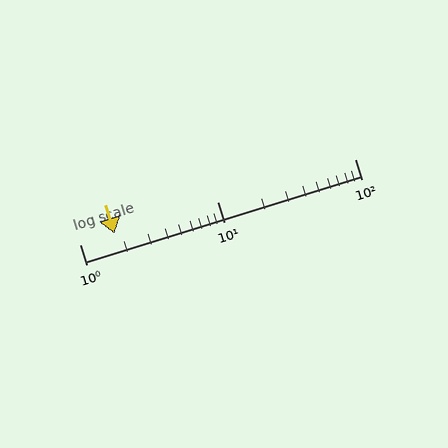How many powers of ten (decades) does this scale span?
The scale spans 2 decades, from 1 to 100.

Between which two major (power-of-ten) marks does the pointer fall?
The pointer is between 1 and 10.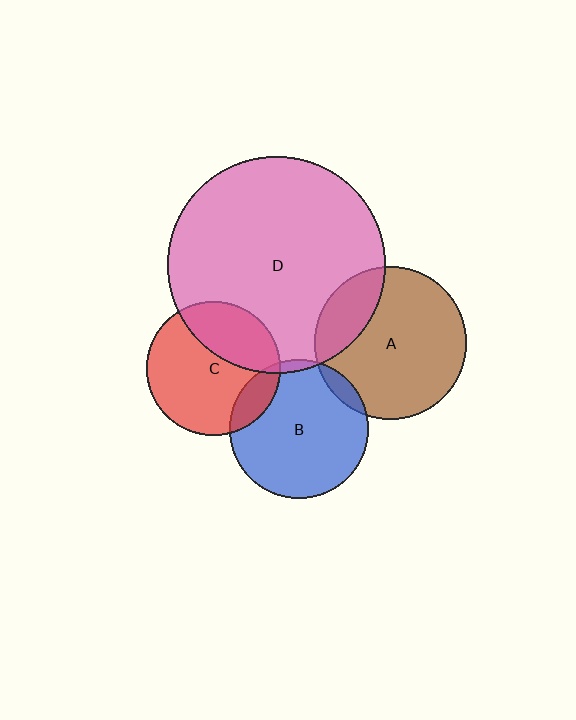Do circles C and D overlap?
Yes.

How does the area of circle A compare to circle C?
Approximately 1.3 times.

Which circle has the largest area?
Circle D (pink).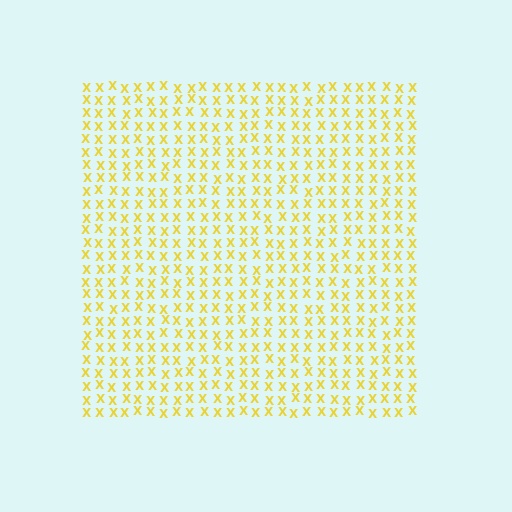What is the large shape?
The large shape is a square.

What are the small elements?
The small elements are letter X's.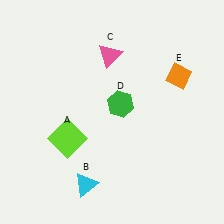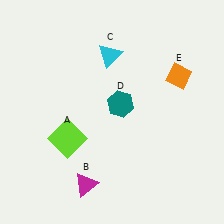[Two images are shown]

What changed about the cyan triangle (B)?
In Image 1, B is cyan. In Image 2, it changed to magenta.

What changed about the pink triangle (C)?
In Image 1, C is pink. In Image 2, it changed to cyan.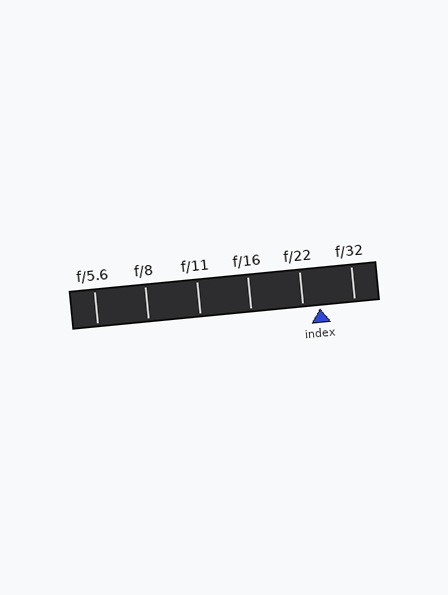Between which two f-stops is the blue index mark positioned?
The index mark is between f/22 and f/32.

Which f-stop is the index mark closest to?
The index mark is closest to f/22.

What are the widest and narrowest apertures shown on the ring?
The widest aperture shown is f/5.6 and the narrowest is f/32.